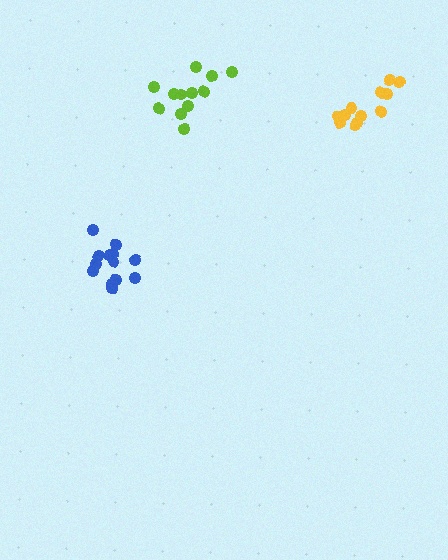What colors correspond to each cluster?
The clusters are colored: yellow, blue, lime.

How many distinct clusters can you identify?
There are 3 distinct clusters.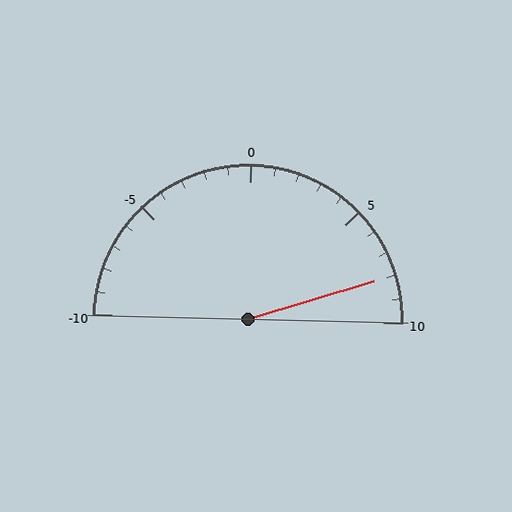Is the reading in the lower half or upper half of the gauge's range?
The reading is in the upper half of the range (-10 to 10).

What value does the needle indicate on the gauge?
The needle indicates approximately 8.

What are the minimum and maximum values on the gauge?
The gauge ranges from -10 to 10.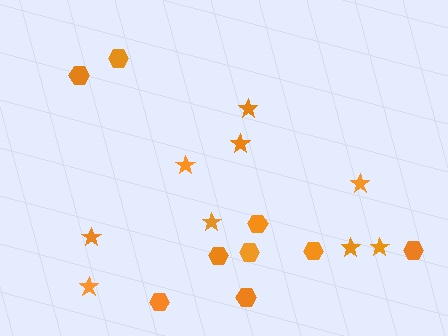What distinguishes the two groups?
There are 2 groups: one group of stars (9) and one group of hexagons (9).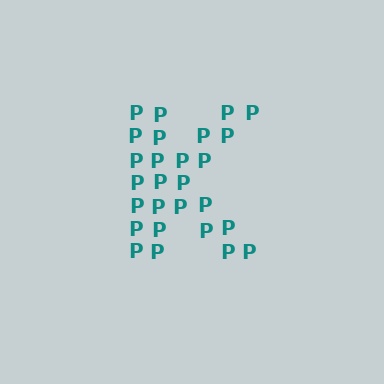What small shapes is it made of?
It is made of small letter P's.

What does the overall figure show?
The overall figure shows the letter K.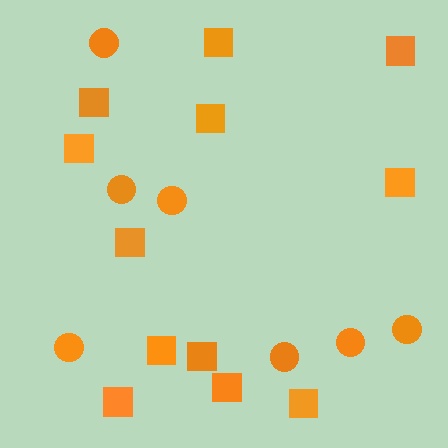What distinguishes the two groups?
There are 2 groups: one group of circles (7) and one group of squares (12).